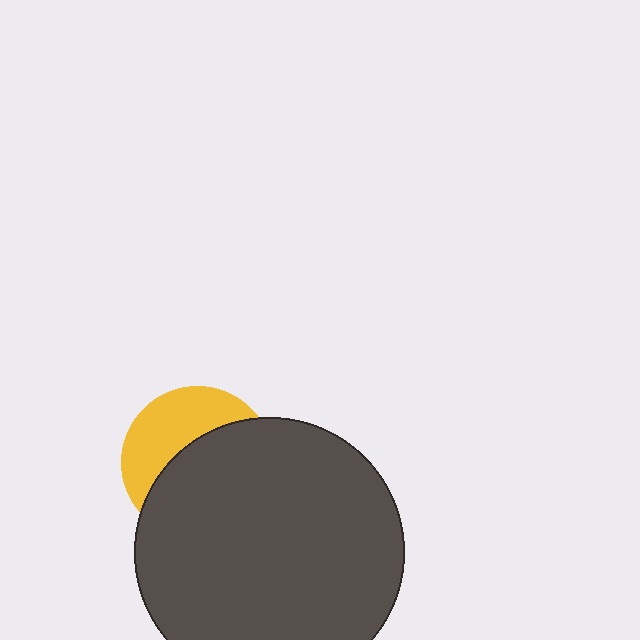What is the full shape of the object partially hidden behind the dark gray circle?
The partially hidden object is a yellow circle.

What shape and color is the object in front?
The object in front is a dark gray circle.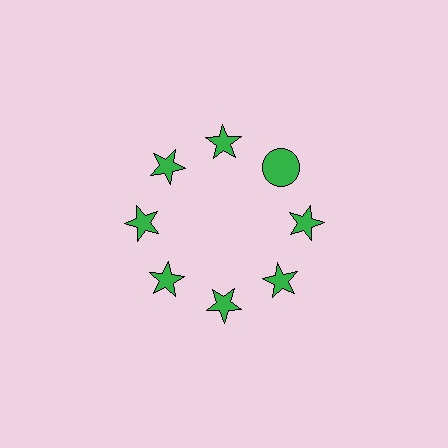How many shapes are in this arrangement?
There are 8 shapes arranged in a ring pattern.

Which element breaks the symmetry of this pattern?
The green circle at roughly the 2 o'clock position breaks the symmetry. All other shapes are green stars.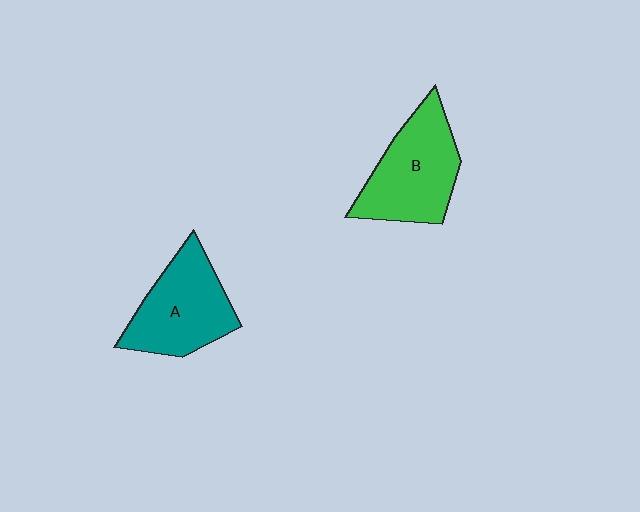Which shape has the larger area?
Shape B (green).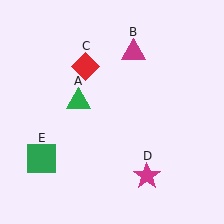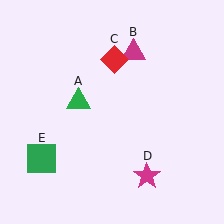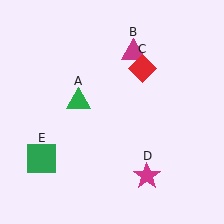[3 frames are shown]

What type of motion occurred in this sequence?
The red diamond (object C) rotated clockwise around the center of the scene.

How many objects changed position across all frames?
1 object changed position: red diamond (object C).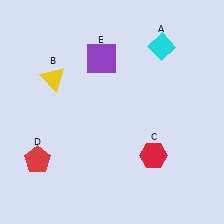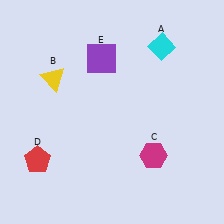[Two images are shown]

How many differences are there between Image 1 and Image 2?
There is 1 difference between the two images.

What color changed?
The hexagon (C) changed from red in Image 1 to magenta in Image 2.